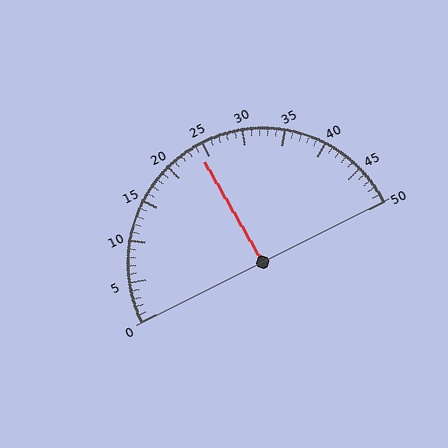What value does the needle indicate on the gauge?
The needle indicates approximately 24.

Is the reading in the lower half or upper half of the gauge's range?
The reading is in the lower half of the range (0 to 50).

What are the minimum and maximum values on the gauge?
The gauge ranges from 0 to 50.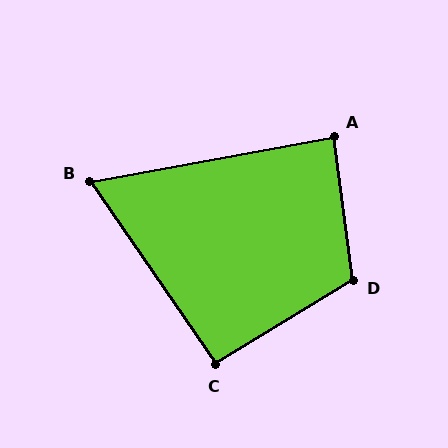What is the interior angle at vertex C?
Approximately 93 degrees (approximately right).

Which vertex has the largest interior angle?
D, at approximately 114 degrees.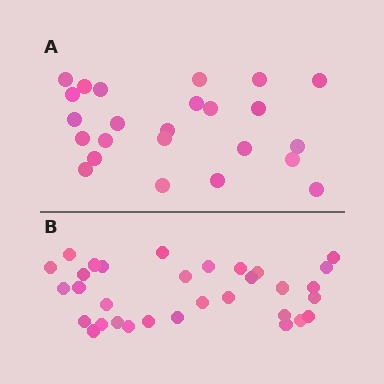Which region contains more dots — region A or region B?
Region B (the bottom region) has more dots.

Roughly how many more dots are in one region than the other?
Region B has roughly 8 or so more dots than region A.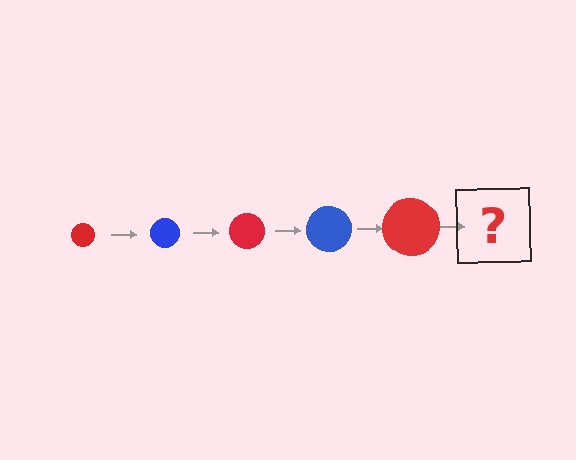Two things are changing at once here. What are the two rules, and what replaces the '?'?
The two rules are that the circle grows larger each step and the color cycles through red and blue. The '?' should be a blue circle, larger than the previous one.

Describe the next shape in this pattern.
It should be a blue circle, larger than the previous one.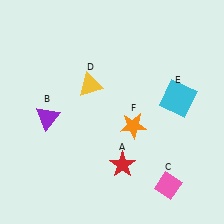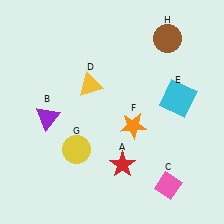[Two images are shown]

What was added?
A yellow circle (G), a brown circle (H) were added in Image 2.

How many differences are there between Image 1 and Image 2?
There are 2 differences between the two images.